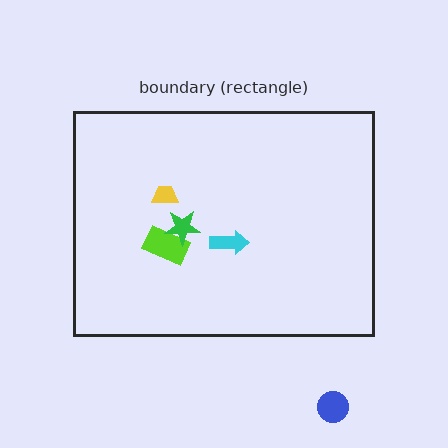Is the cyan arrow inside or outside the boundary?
Inside.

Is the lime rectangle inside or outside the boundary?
Inside.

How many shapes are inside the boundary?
4 inside, 1 outside.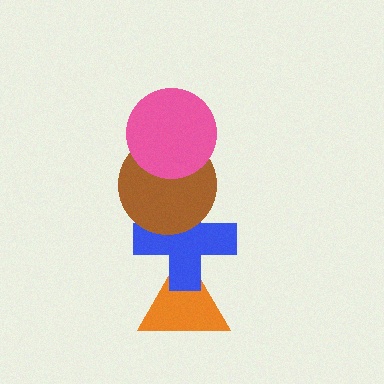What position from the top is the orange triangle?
The orange triangle is 4th from the top.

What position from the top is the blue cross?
The blue cross is 3rd from the top.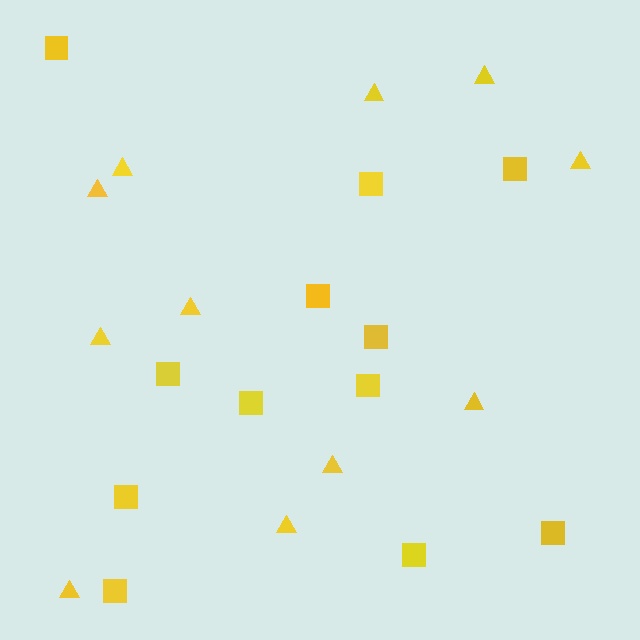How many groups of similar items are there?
There are 2 groups: one group of squares (12) and one group of triangles (11).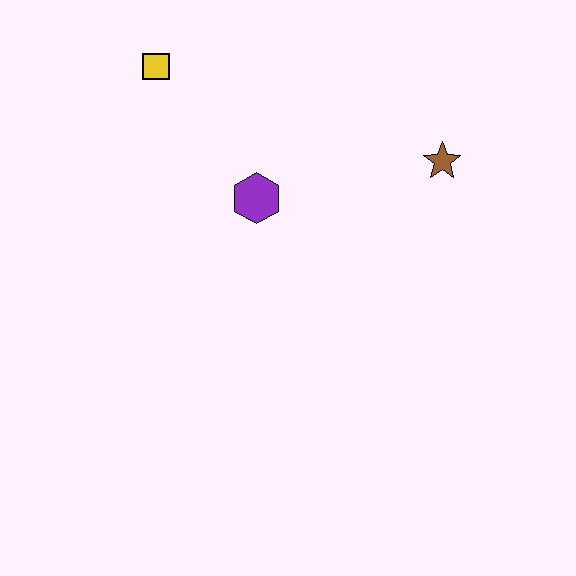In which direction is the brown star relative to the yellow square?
The brown star is to the right of the yellow square.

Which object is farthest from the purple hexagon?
The brown star is farthest from the purple hexagon.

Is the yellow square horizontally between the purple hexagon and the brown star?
No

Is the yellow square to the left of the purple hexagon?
Yes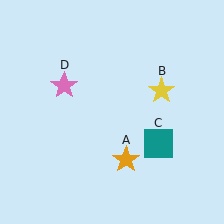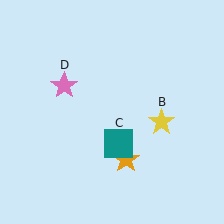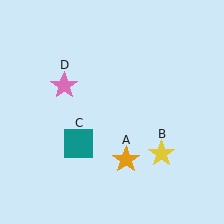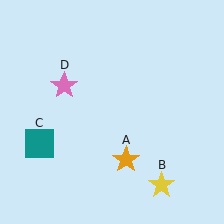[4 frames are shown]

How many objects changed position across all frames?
2 objects changed position: yellow star (object B), teal square (object C).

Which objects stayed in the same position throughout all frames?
Orange star (object A) and pink star (object D) remained stationary.